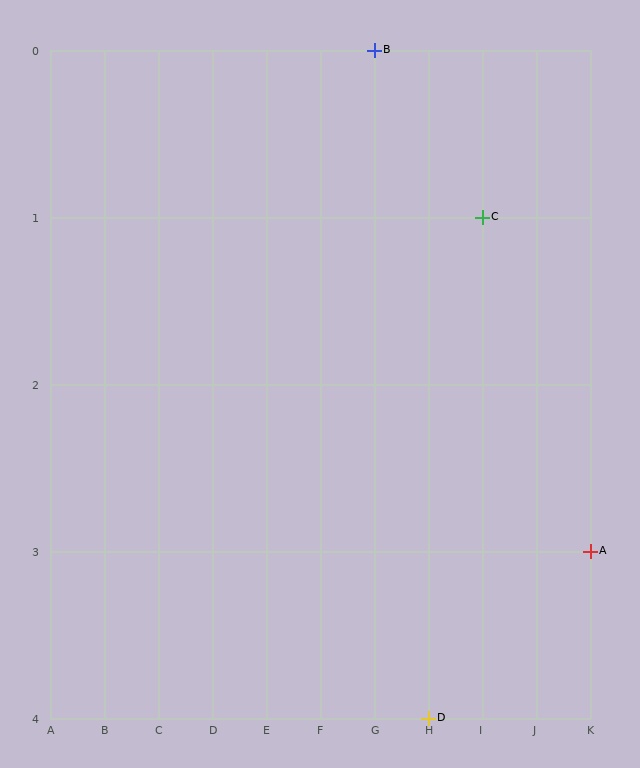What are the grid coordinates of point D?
Point D is at grid coordinates (H, 4).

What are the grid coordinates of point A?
Point A is at grid coordinates (K, 3).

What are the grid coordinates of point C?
Point C is at grid coordinates (I, 1).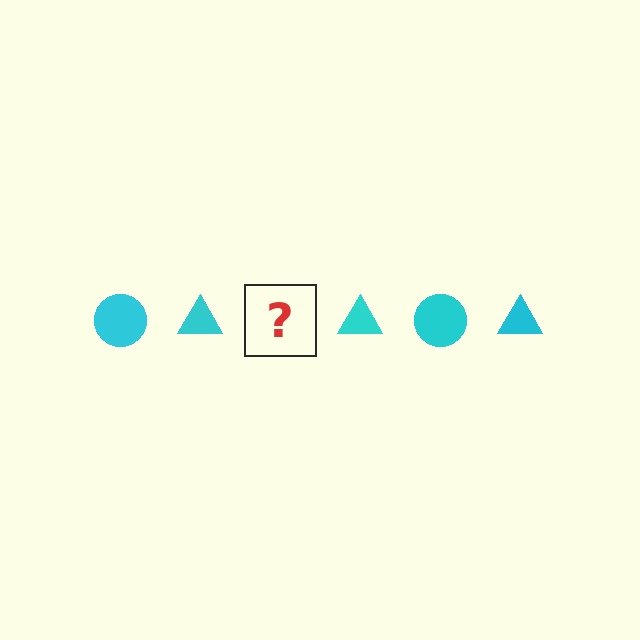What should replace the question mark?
The question mark should be replaced with a cyan circle.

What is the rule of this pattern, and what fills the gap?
The rule is that the pattern cycles through circle, triangle shapes in cyan. The gap should be filled with a cyan circle.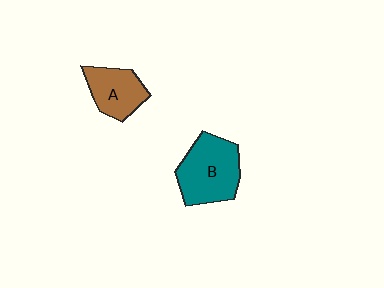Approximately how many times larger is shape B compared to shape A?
Approximately 1.4 times.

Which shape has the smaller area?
Shape A (brown).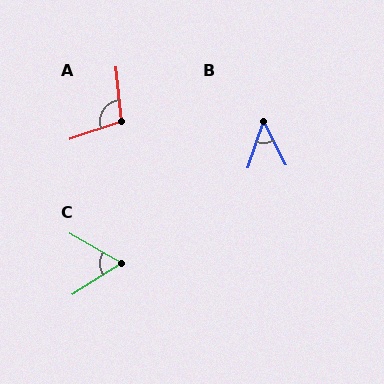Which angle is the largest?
A, at approximately 102 degrees.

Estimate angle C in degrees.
Approximately 62 degrees.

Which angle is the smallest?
B, at approximately 46 degrees.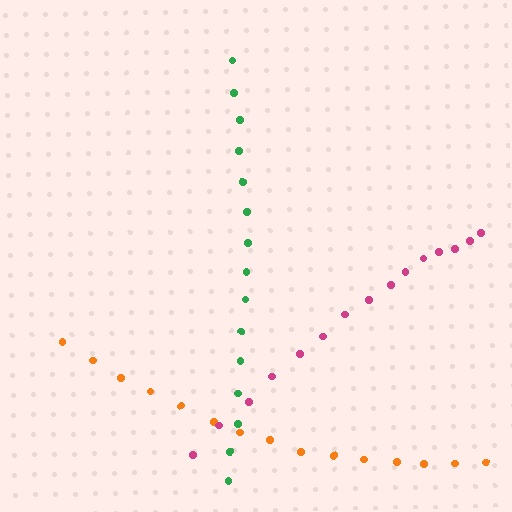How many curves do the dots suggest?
There are 3 distinct paths.